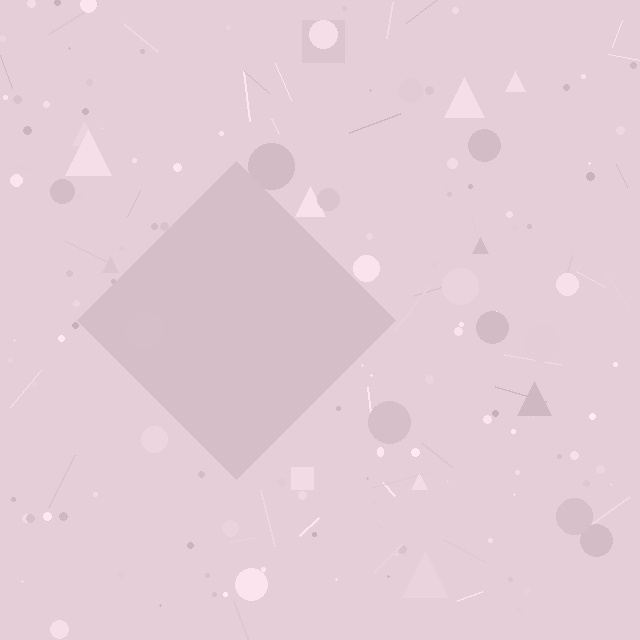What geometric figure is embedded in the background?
A diamond is embedded in the background.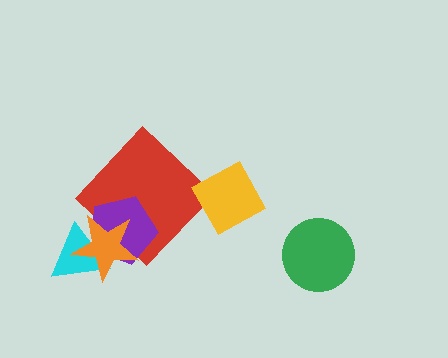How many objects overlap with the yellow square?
0 objects overlap with the yellow square.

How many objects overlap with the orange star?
3 objects overlap with the orange star.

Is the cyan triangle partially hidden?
Yes, it is partially covered by another shape.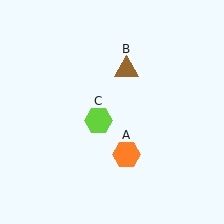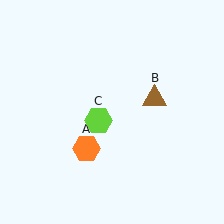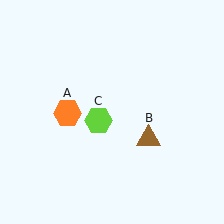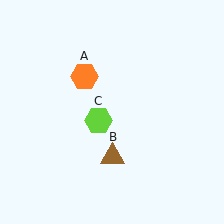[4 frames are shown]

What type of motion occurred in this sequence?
The orange hexagon (object A), brown triangle (object B) rotated clockwise around the center of the scene.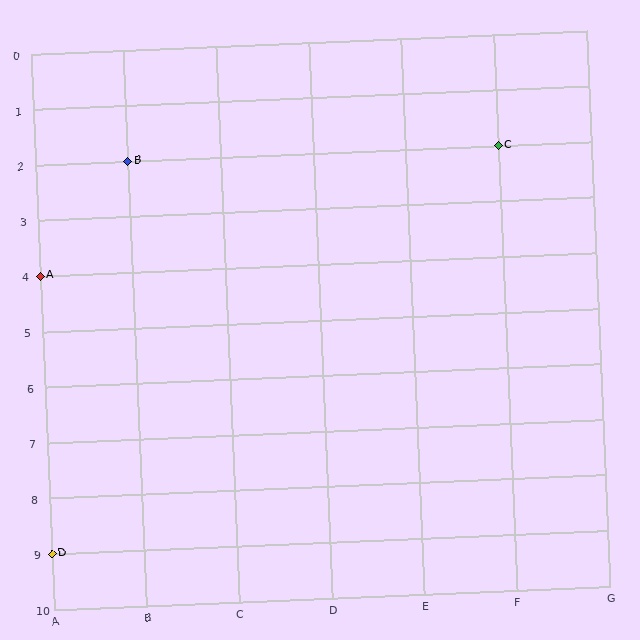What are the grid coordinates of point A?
Point A is at grid coordinates (A, 4).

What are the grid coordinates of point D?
Point D is at grid coordinates (A, 9).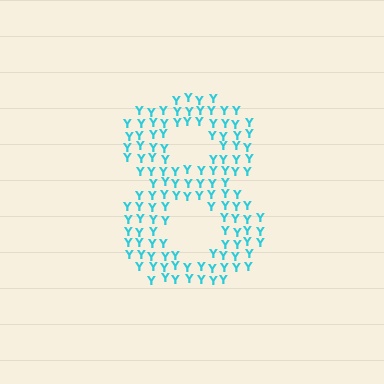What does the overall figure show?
The overall figure shows the digit 8.